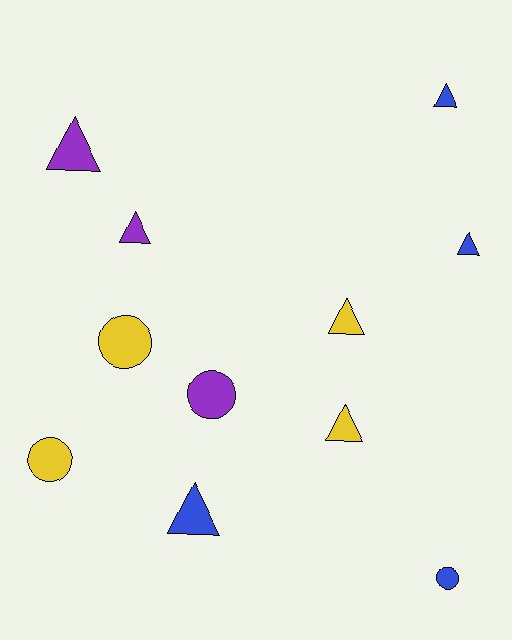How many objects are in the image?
There are 11 objects.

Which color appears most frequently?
Blue, with 4 objects.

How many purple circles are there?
There is 1 purple circle.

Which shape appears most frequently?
Triangle, with 7 objects.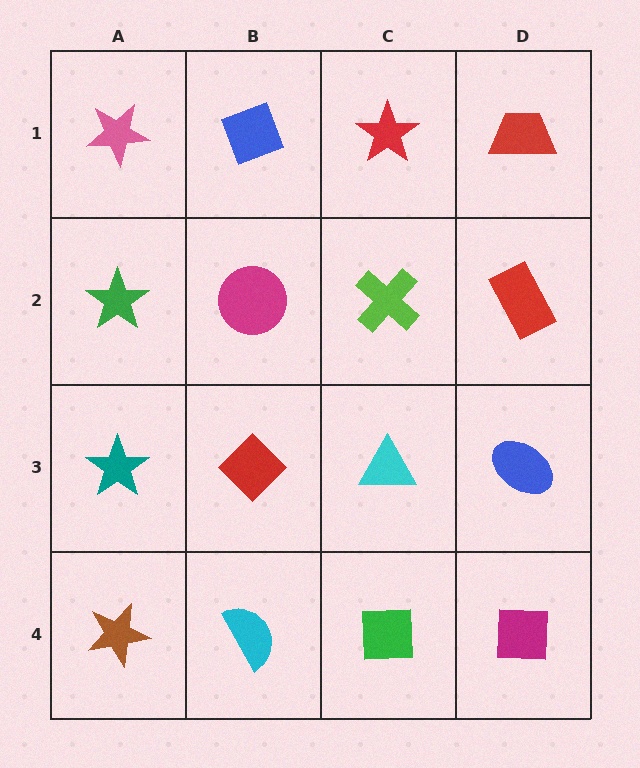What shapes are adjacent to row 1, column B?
A magenta circle (row 2, column B), a pink star (row 1, column A), a red star (row 1, column C).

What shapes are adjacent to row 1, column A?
A green star (row 2, column A), a blue diamond (row 1, column B).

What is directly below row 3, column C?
A green square.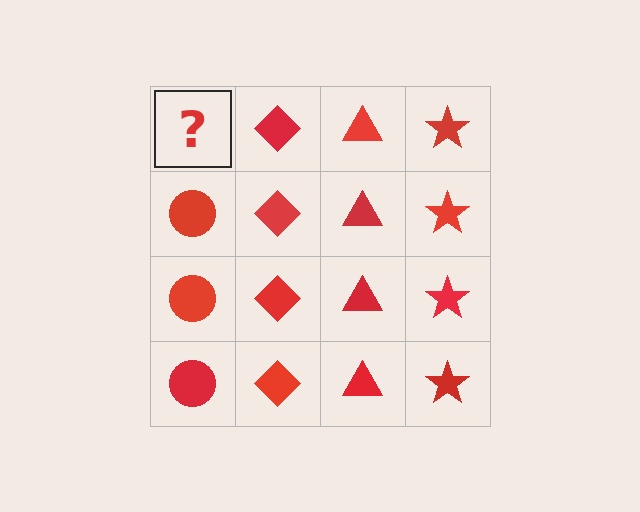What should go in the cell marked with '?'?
The missing cell should contain a red circle.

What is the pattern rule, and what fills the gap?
The rule is that each column has a consistent shape. The gap should be filled with a red circle.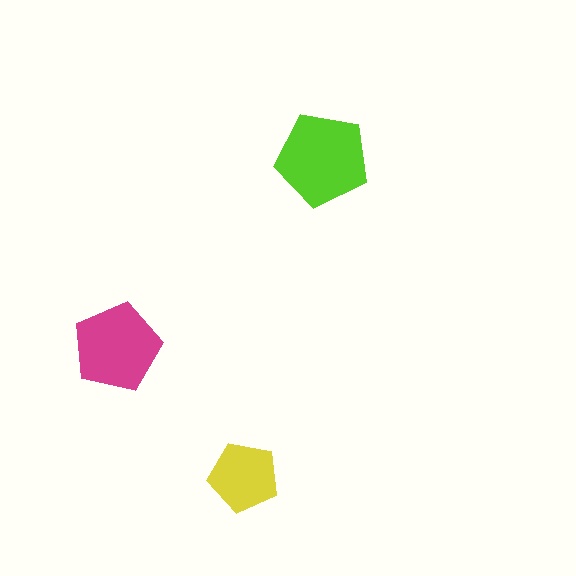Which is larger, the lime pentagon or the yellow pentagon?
The lime one.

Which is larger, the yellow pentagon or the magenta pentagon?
The magenta one.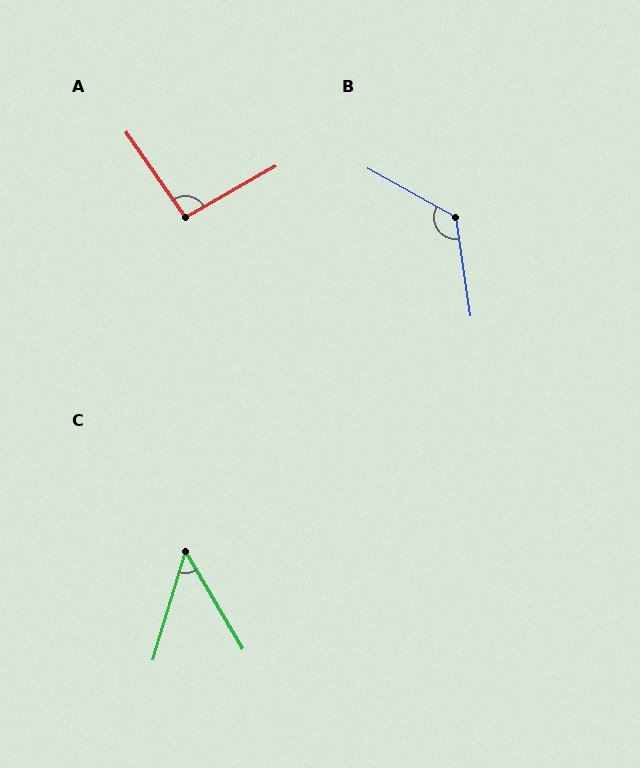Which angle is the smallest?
C, at approximately 47 degrees.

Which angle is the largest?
B, at approximately 128 degrees.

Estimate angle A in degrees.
Approximately 95 degrees.